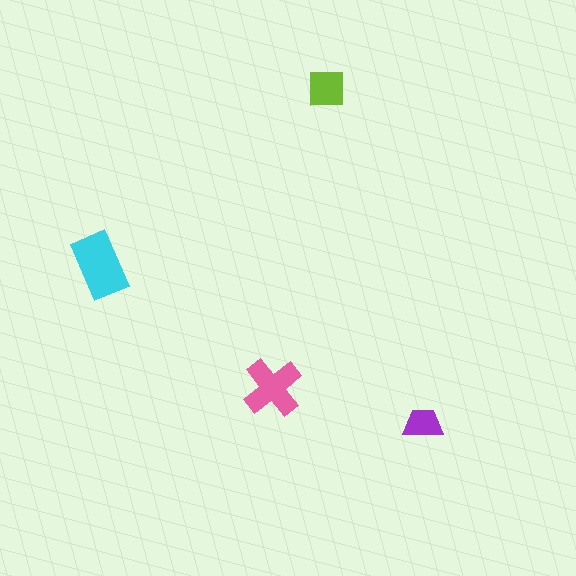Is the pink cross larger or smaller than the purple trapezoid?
Larger.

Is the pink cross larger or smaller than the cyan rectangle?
Smaller.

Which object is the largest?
The cyan rectangle.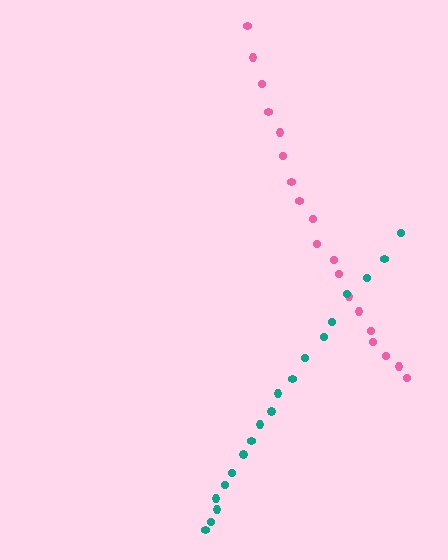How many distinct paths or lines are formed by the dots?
There are 2 distinct paths.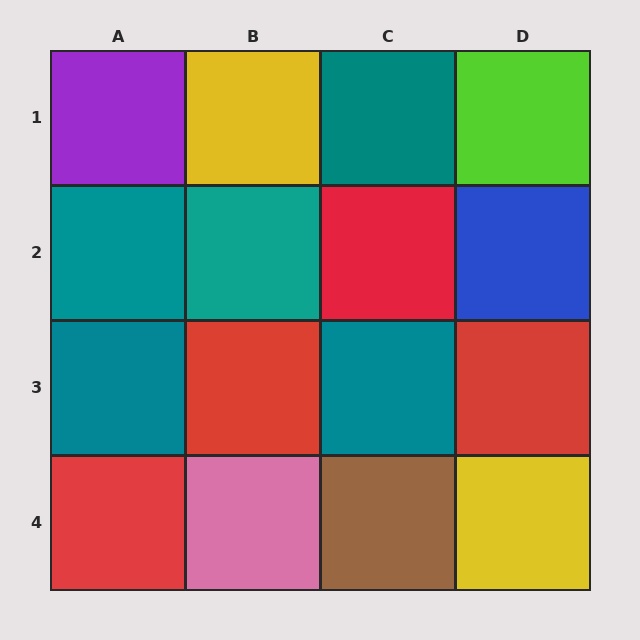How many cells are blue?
1 cell is blue.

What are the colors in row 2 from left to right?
Teal, teal, red, blue.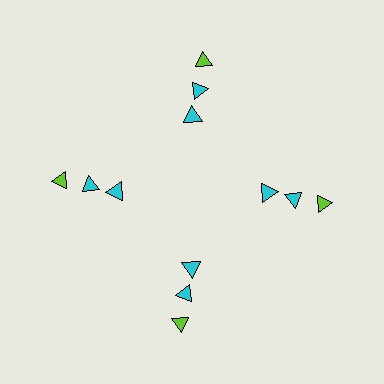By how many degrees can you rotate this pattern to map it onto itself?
The pattern maps onto itself every 90 degrees of rotation.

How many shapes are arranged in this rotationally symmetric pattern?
There are 12 shapes, arranged in 4 groups of 3.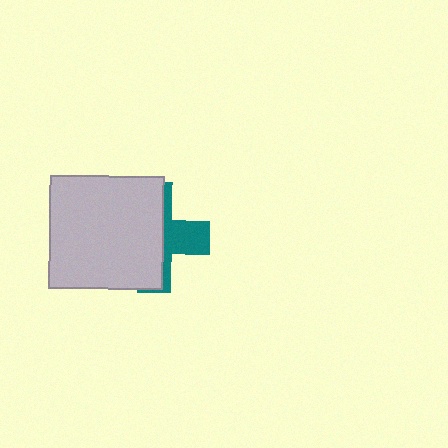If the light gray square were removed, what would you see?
You would see the complete teal cross.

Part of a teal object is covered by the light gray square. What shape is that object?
It is a cross.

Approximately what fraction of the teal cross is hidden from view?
Roughly 65% of the teal cross is hidden behind the light gray square.